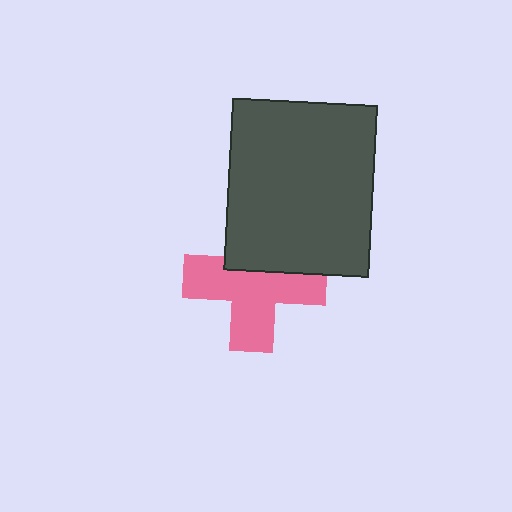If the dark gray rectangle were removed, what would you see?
You would see the complete pink cross.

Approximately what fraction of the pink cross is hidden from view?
Roughly 34% of the pink cross is hidden behind the dark gray rectangle.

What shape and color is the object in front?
The object in front is a dark gray rectangle.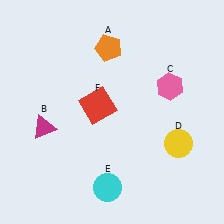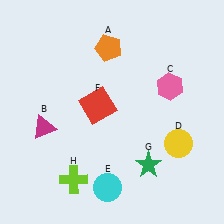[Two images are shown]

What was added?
A green star (G), a lime cross (H) were added in Image 2.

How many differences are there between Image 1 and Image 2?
There are 2 differences between the two images.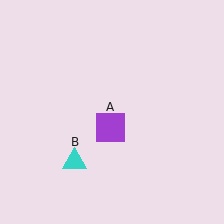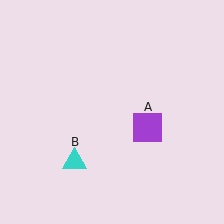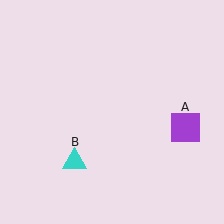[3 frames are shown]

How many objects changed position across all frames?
1 object changed position: purple square (object A).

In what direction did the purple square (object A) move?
The purple square (object A) moved right.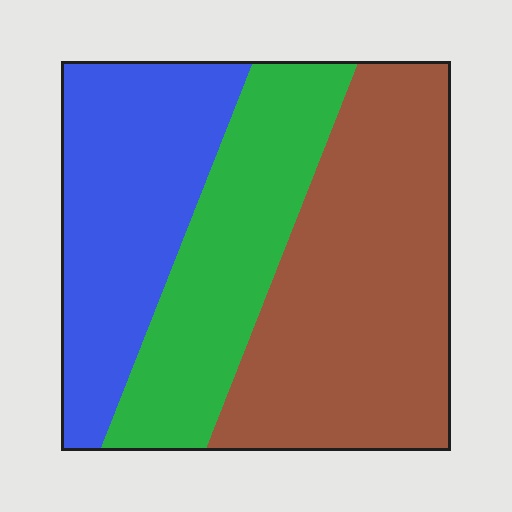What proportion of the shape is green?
Green covers about 25% of the shape.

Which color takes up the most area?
Brown, at roughly 45%.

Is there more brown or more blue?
Brown.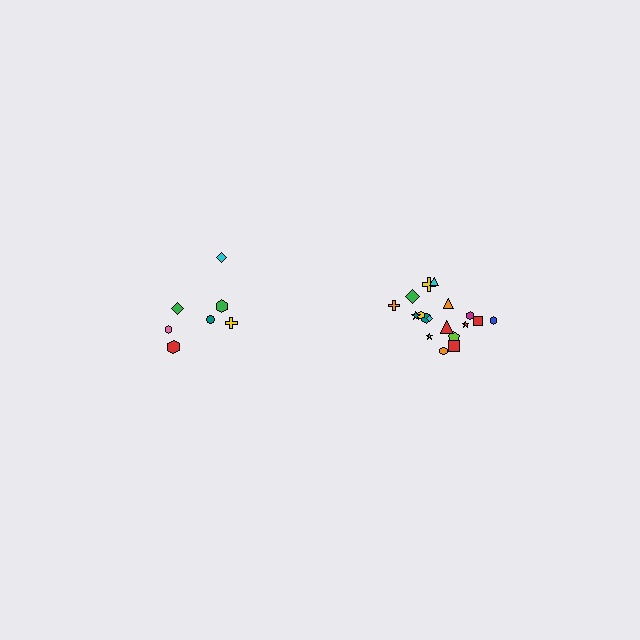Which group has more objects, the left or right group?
The right group.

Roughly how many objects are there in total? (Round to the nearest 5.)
Roughly 25 objects in total.